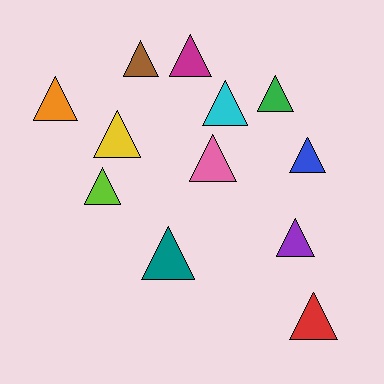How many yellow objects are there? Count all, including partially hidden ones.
There is 1 yellow object.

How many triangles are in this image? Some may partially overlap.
There are 12 triangles.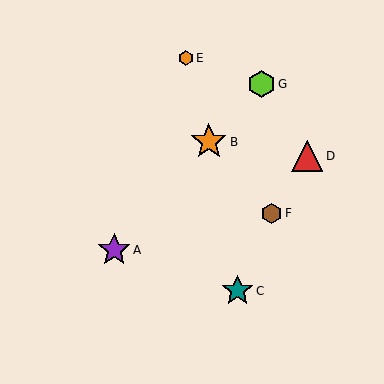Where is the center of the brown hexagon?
The center of the brown hexagon is at (272, 213).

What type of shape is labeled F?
Shape F is a brown hexagon.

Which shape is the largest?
The orange star (labeled B) is the largest.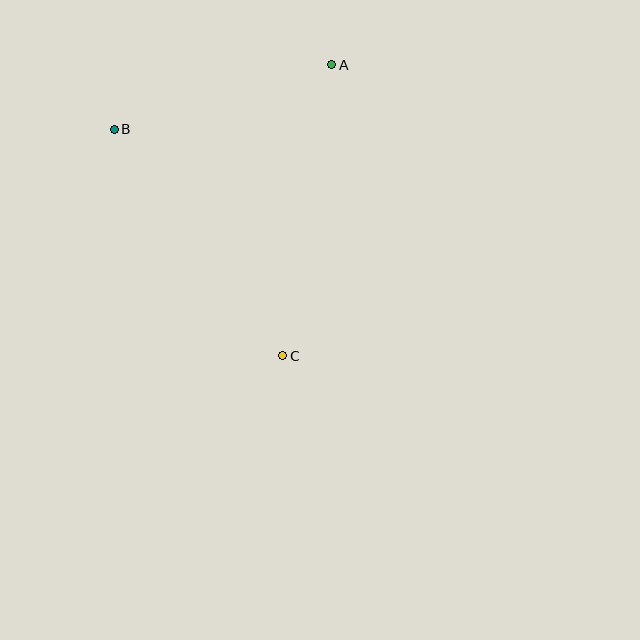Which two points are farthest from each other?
Points A and C are farthest from each other.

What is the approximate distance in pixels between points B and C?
The distance between B and C is approximately 282 pixels.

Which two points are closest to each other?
Points A and B are closest to each other.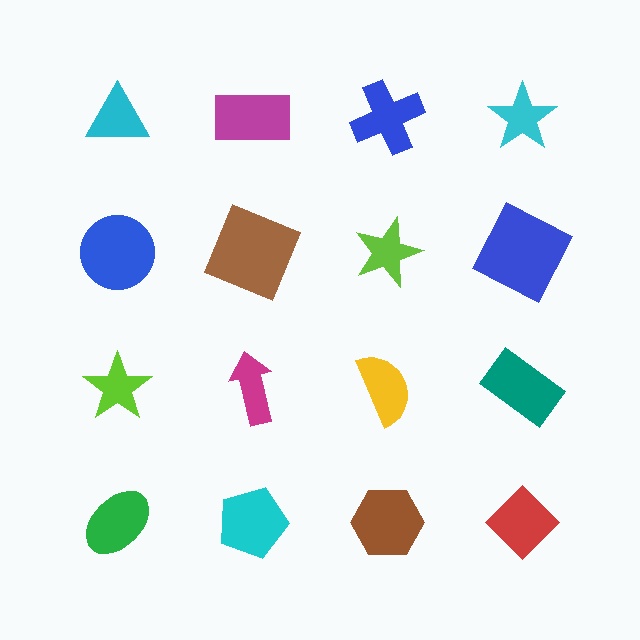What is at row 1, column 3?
A blue cross.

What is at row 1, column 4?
A cyan star.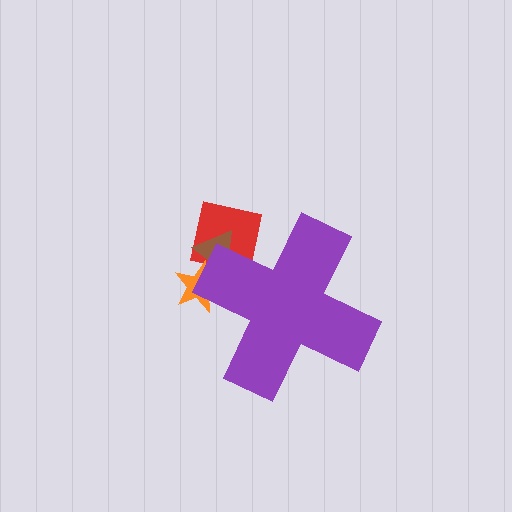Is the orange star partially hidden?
Yes, the orange star is partially hidden behind the purple cross.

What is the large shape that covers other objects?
A purple cross.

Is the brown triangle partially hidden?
Yes, the brown triangle is partially hidden behind the purple cross.